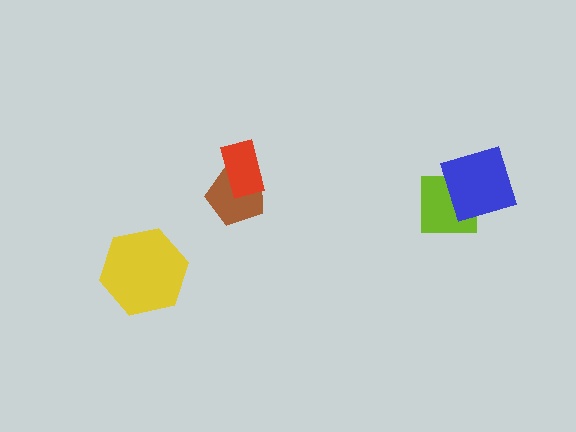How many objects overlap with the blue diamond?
1 object overlaps with the blue diamond.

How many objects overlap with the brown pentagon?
1 object overlaps with the brown pentagon.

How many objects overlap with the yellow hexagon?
0 objects overlap with the yellow hexagon.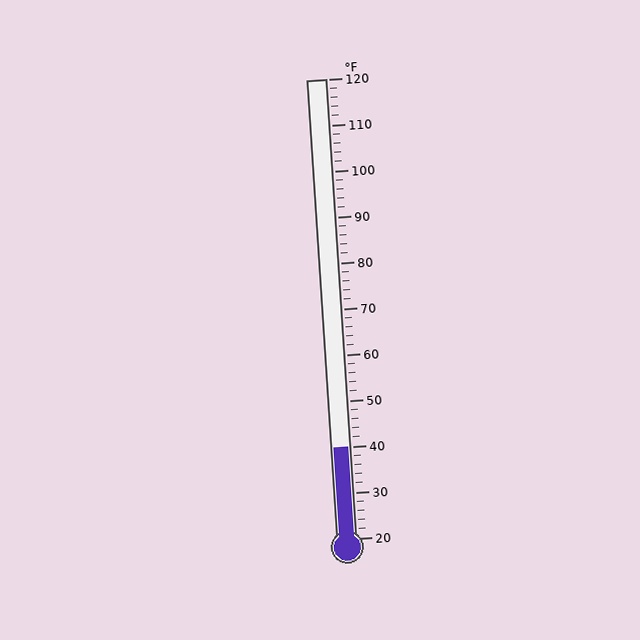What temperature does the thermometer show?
The thermometer shows approximately 40°F.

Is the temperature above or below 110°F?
The temperature is below 110°F.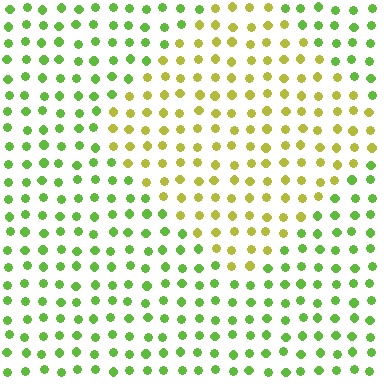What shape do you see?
I see a diamond.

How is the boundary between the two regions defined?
The boundary is defined purely by a slight shift in hue (about 41 degrees). Spacing, size, and orientation are identical on both sides.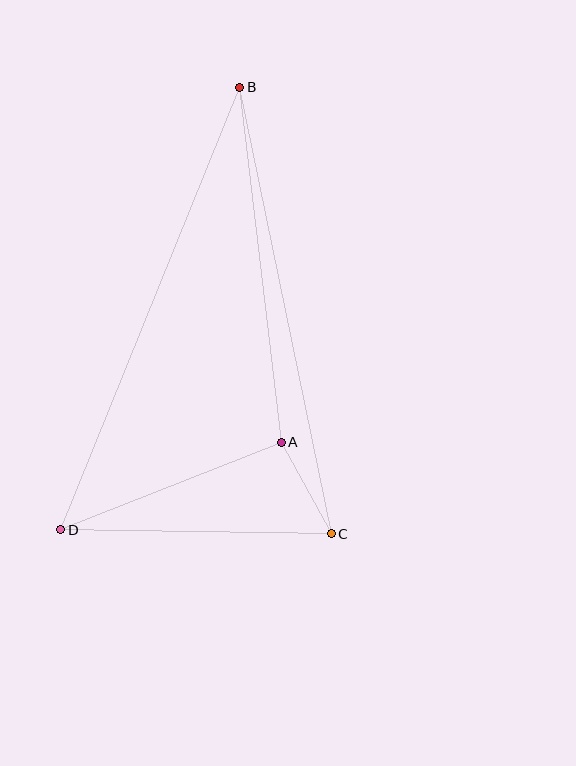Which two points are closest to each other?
Points A and C are closest to each other.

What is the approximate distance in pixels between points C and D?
The distance between C and D is approximately 271 pixels.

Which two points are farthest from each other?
Points B and D are farthest from each other.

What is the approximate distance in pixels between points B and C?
The distance between B and C is approximately 456 pixels.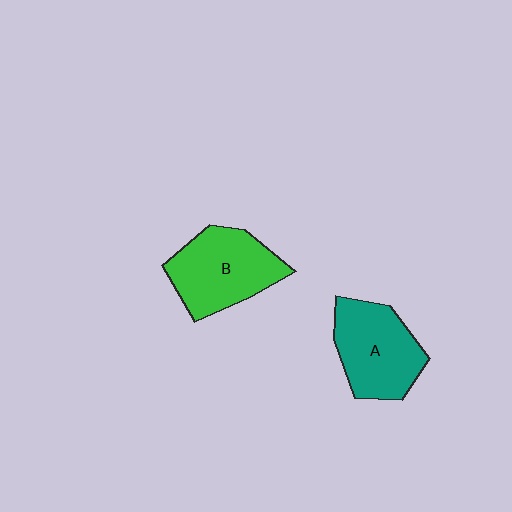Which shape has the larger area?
Shape B (green).